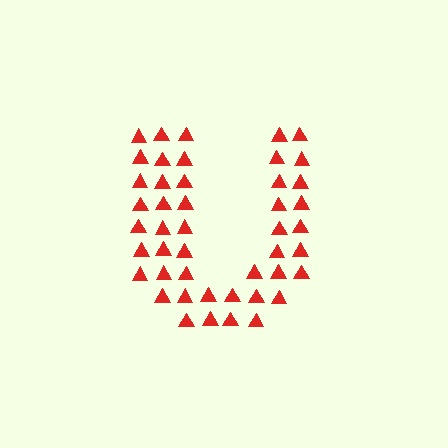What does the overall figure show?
The overall figure shows the letter U.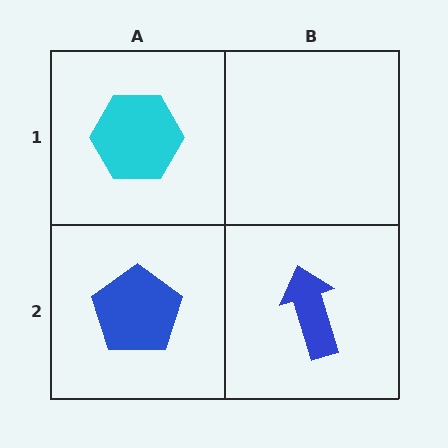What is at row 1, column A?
A cyan hexagon.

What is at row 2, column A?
A blue pentagon.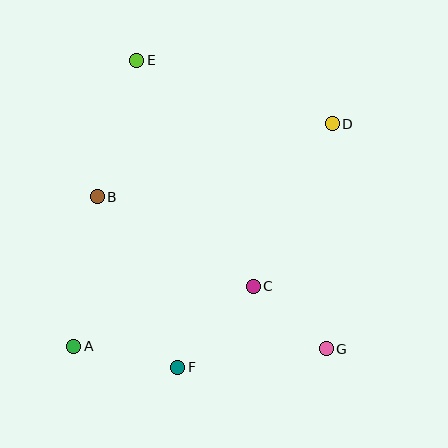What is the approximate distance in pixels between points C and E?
The distance between C and E is approximately 254 pixels.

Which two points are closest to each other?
Points C and G are closest to each other.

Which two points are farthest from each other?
Points E and G are farthest from each other.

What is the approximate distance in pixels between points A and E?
The distance between A and E is approximately 293 pixels.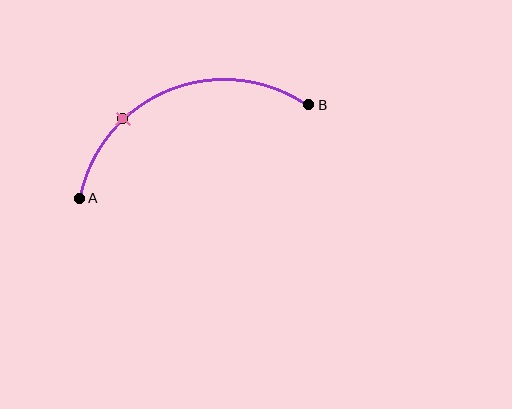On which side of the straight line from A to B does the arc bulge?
The arc bulges above the straight line connecting A and B.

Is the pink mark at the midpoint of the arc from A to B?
No. The pink mark lies on the arc but is closer to endpoint A. The arc midpoint would be at the point on the curve equidistant along the arc from both A and B.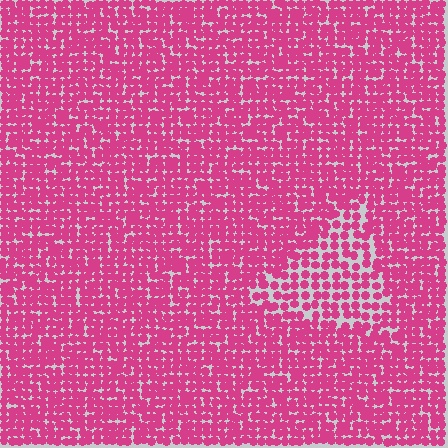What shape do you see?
I see a triangle.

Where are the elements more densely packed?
The elements are more densely packed outside the triangle boundary.